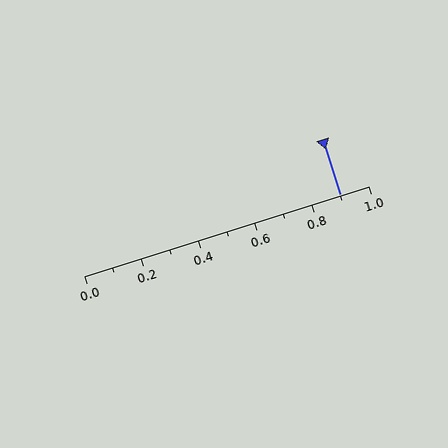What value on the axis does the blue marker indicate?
The marker indicates approximately 0.9.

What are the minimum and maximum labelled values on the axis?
The axis runs from 0.0 to 1.0.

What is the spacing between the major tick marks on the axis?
The major ticks are spaced 0.2 apart.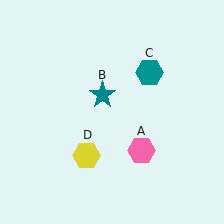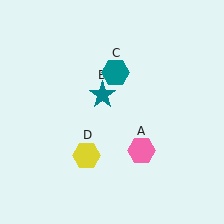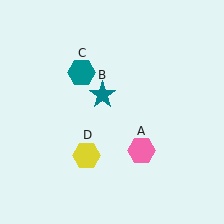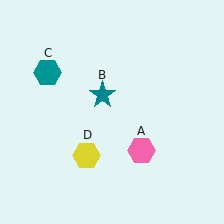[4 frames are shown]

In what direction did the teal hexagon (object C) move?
The teal hexagon (object C) moved left.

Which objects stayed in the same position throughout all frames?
Pink hexagon (object A) and teal star (object B) and yellow hexagon (object D) remained stationary.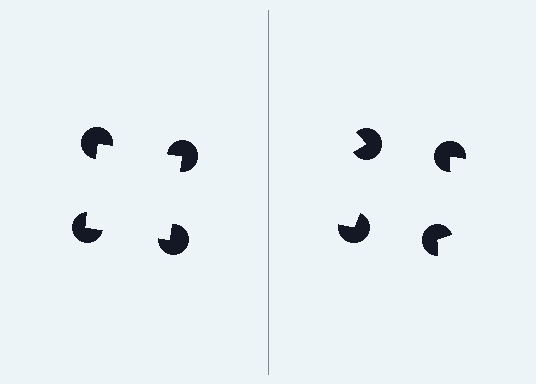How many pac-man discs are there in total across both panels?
8 — 4 on each side.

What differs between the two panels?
The pac-man discs are positioned identically on both sides; only the wedge orientations differ. On the left they align to a square; on the right they are misaligned.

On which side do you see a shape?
An illusory square appears on the left side. On the right side the wedge cuts are rotated, so no coherent shape forms.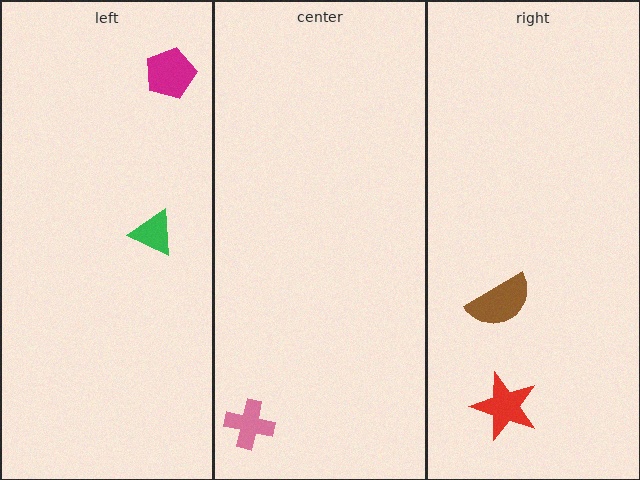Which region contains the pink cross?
The center region.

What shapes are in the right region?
The brown semicircle, the red star.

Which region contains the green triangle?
The left region.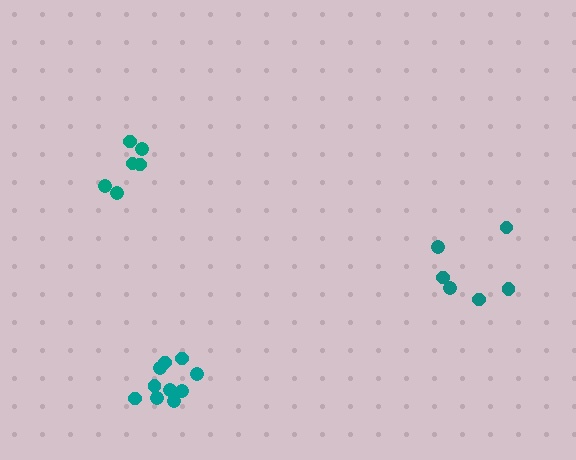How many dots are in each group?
Group 1: 6 dots, Group 2: 10 dots, Group 3: 6 dots (22 total).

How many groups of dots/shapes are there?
There are 3 groups.